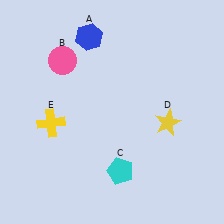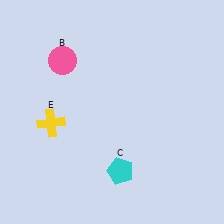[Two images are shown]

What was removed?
The yellow star (D), the blue hexagon (A) were removed in Image 2.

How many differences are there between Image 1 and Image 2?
There are 2 differences between the two images.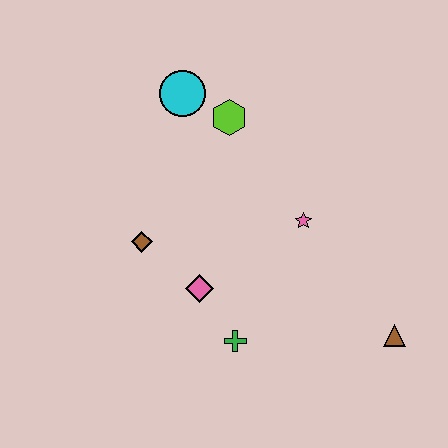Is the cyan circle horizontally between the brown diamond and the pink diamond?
Yes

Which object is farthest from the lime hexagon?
The brown triangle is farthest from the lime hexagon.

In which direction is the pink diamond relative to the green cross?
The pink diamond is above the green cross.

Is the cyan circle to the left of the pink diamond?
Yes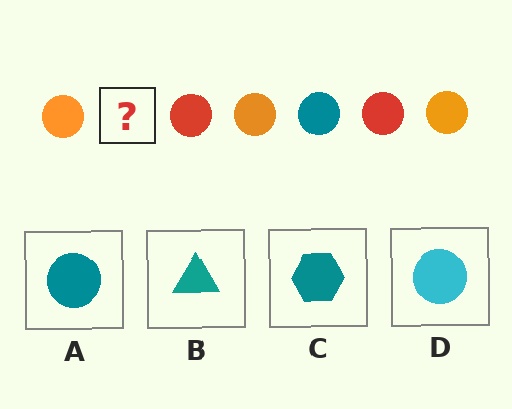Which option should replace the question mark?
Option A.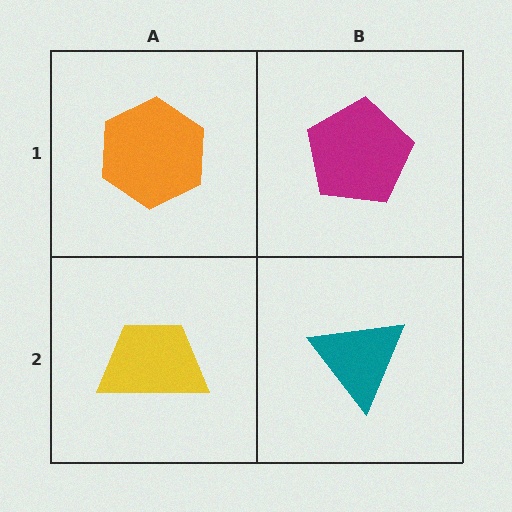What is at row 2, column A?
A yellow trapezoid.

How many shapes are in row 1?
2 shapes.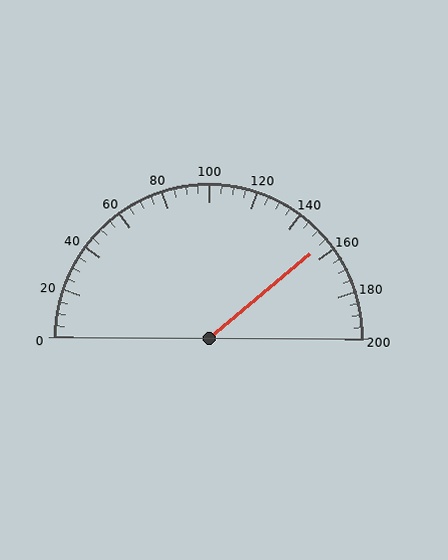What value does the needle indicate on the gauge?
The needle indicates approximately 155.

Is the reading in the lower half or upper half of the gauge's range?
The reading is in the upper half of the range (0 to 200).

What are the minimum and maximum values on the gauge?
The gauge ranges from 0 to 200.